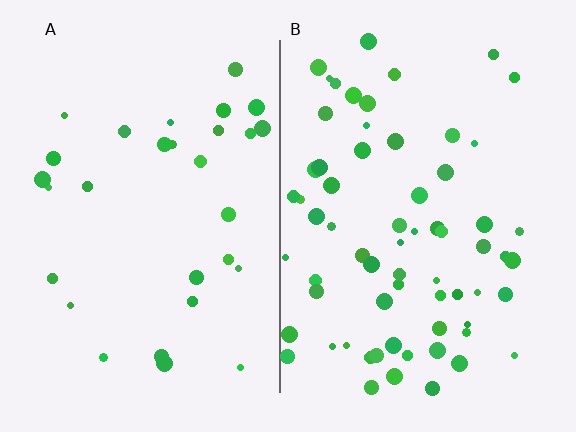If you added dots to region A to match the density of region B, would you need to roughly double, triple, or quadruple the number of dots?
Approximately double.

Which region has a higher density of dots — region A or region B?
B (the right).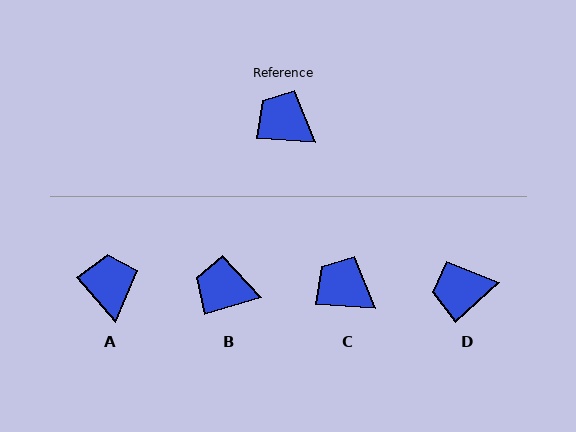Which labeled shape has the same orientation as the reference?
C.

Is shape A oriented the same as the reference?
No, it is off by about 45 degrees.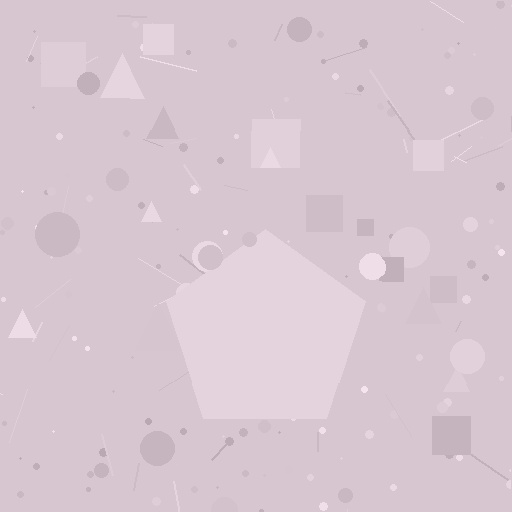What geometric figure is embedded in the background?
A pentagon is embedded in the background.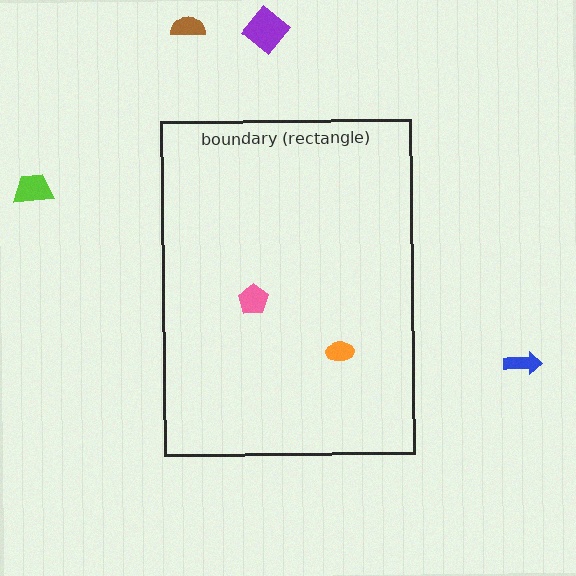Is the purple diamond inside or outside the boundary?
Outside.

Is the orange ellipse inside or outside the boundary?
Inside.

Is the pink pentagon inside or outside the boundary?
Inside.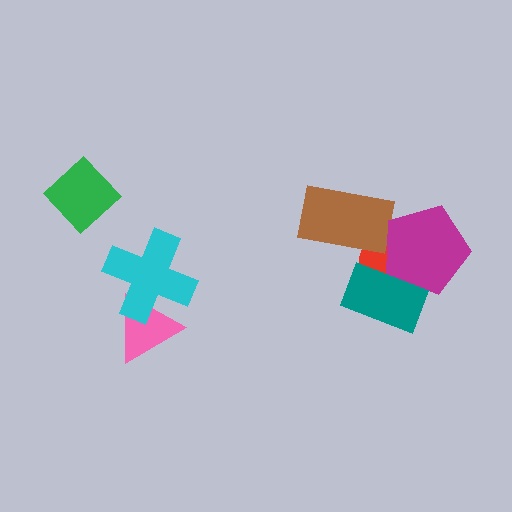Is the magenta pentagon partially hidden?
Yes, it is partially covered by another shape.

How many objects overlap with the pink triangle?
1 object overlaps with the pink triangle.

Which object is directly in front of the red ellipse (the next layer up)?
The brown rectangle is directly in front of the red ellipse.